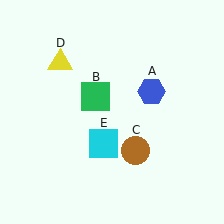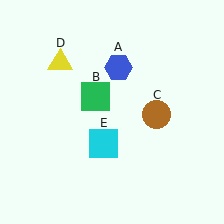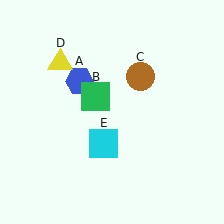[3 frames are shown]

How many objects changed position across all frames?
2 objects changed position: blue hexagon (object A), brown circle (object C).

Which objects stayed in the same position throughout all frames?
Green square (object B) and yellow triangle (object D) and cyan square (object E) remained stationary.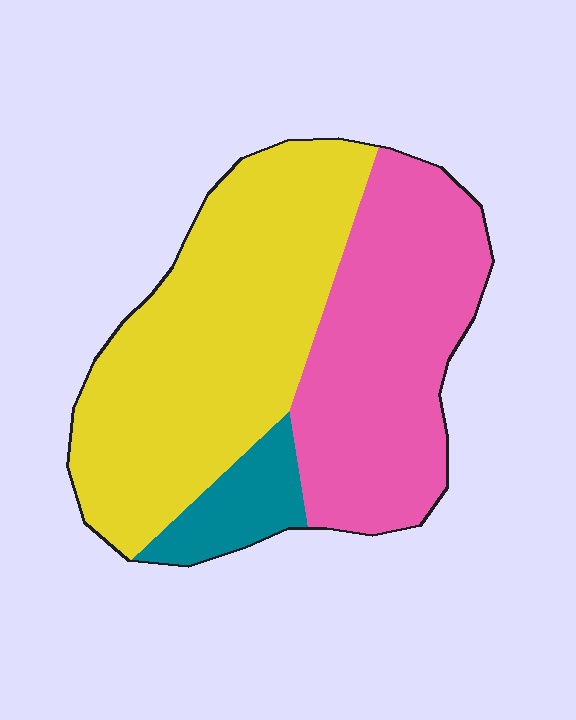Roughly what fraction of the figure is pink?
Pink covers about 40% of the figure.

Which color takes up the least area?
Teal, at roughly 10%.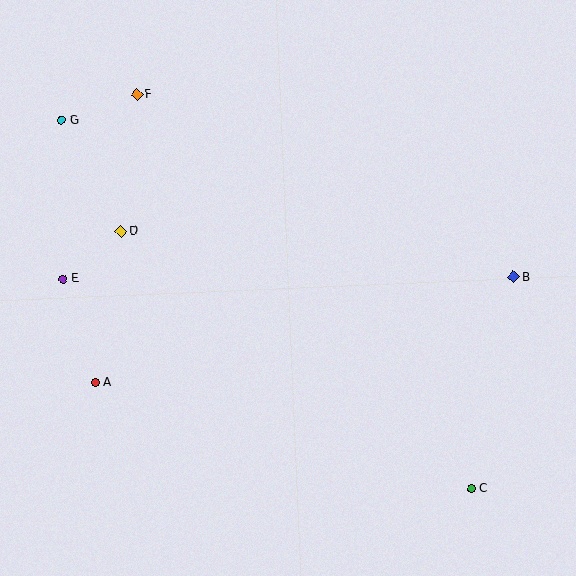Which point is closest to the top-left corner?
Point G is closest to the top-left corner.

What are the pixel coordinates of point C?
Point C is at (471, 489).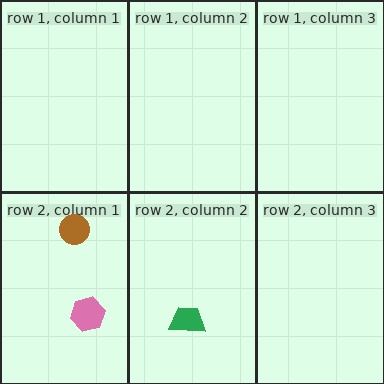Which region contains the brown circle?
The row 2, column 1 region.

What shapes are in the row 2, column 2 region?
The green trapezoid.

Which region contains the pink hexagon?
The row 2, column 1 region.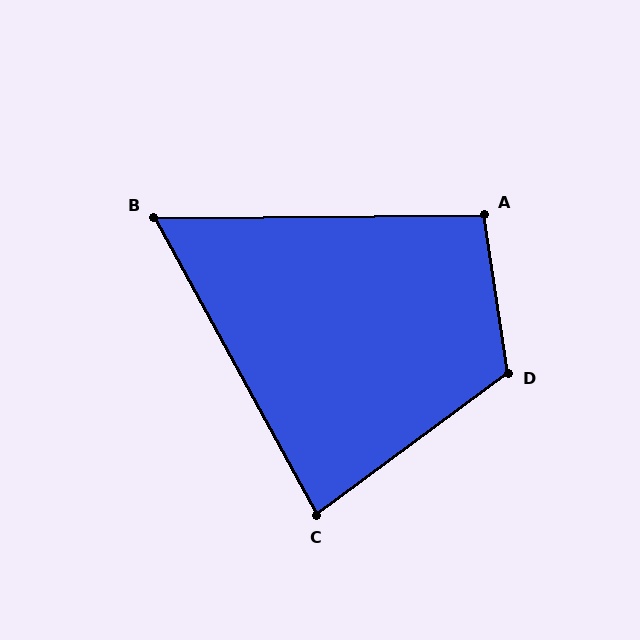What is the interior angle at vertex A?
Approximately 98 degrees (obtuse).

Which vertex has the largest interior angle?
D, at approximately 118 degrees.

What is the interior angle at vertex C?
Approximately 82 degrees (acute).